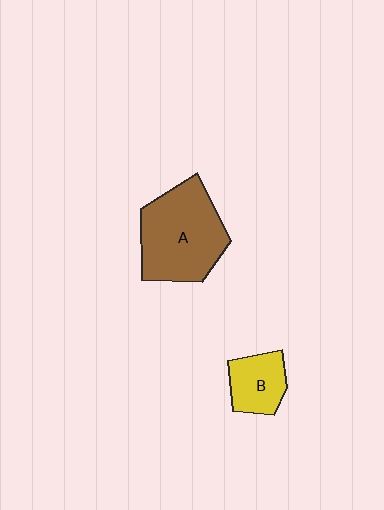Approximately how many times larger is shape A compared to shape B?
Approximately 2.3 times.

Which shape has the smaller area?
Shape B (yellow).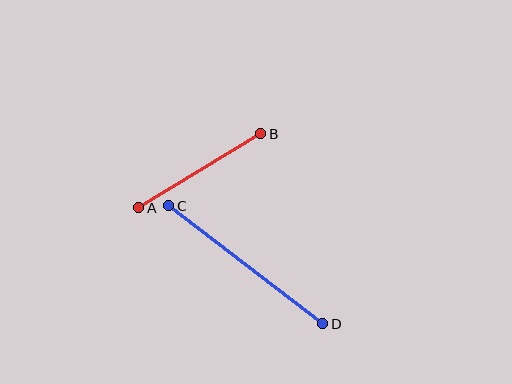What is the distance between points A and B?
The distance is approximately 143 pixels.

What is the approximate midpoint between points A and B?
The midpoint is at approximately (200, 171) pixels.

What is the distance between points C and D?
The distance is approximately 194 pixels.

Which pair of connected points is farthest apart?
Points C and D are farthest apart.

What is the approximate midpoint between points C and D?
The midpoint is at approximately (246, 265) pixels.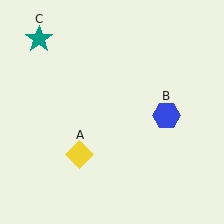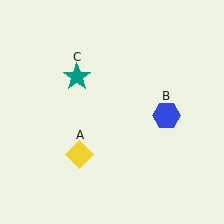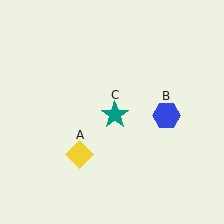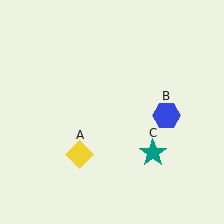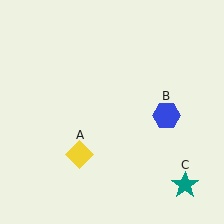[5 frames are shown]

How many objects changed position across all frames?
1 object changed position: teal star (object C).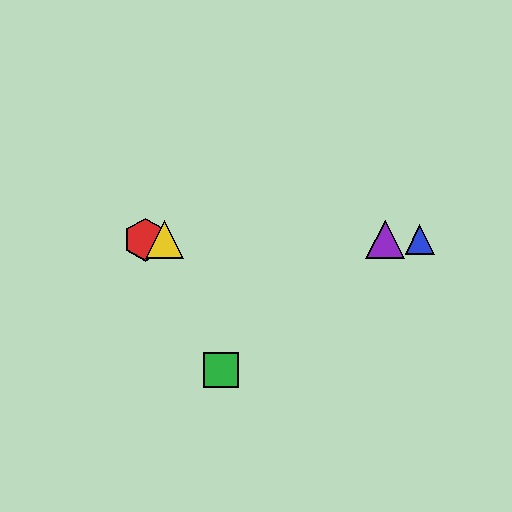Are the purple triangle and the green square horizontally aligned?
No, the purple triangle is at y≈240 and the green square is at y≈370.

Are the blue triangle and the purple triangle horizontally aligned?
Yes, both are at y≈240.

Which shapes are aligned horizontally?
The red hexagon, the blue triangle, the yellow triangle, the purple triangle are aligned horizontally.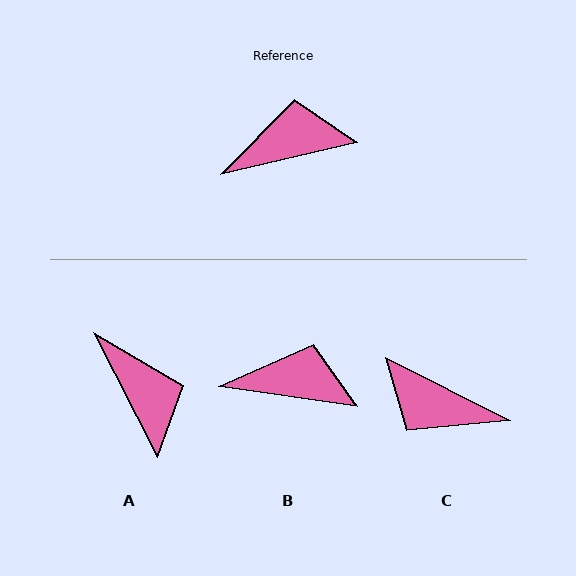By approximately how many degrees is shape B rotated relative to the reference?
Approximately 22 degrees clockwise.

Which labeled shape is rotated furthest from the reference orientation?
C, about 140 degrees away.